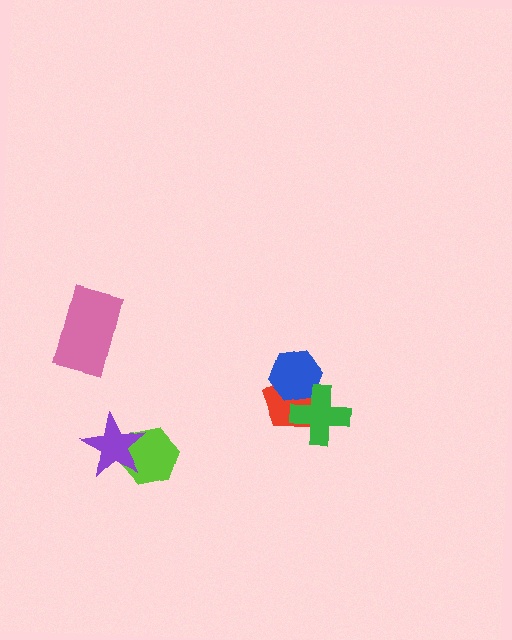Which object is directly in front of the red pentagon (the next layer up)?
The blue hexagon is directly in front of the red pentagon.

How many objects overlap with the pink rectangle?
0 objects overlap with the pink rectangle.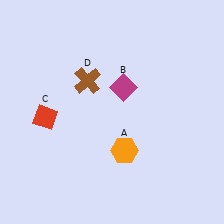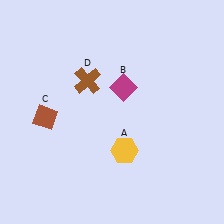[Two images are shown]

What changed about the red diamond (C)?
In Image 1, C is red. In Image 2, it changed to brown.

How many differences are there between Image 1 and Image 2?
There are 2 differences between the two images.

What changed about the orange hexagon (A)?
In Image 1, A is orange. In Image 2, it changed to yellow.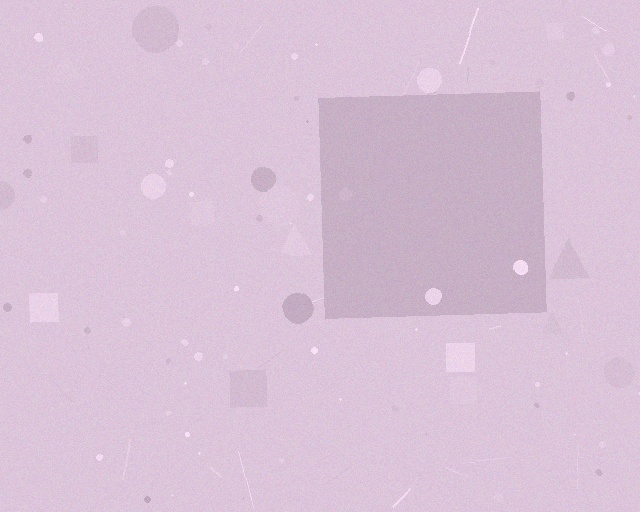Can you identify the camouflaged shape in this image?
The camouflaged shape is a square.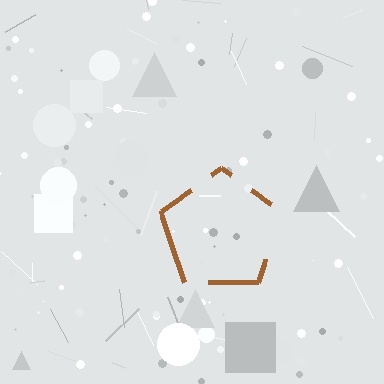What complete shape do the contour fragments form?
The contour fragments form a pentagon.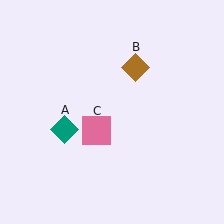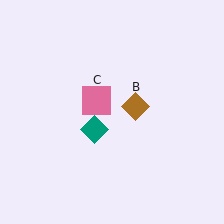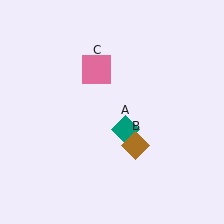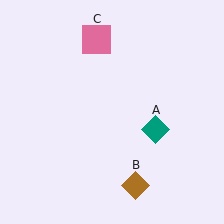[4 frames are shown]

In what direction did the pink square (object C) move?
The pink square (object C) moved up.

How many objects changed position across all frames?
3 objects changed position: teal diamond (object A), brown diamond (object B), pink square (object C).